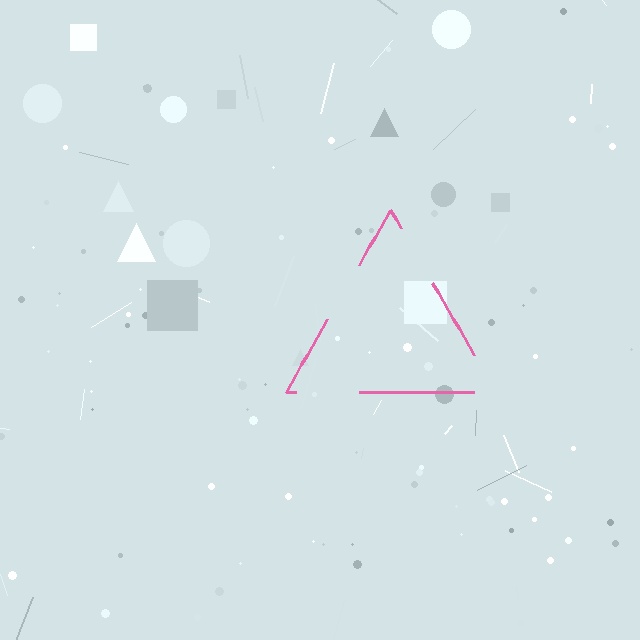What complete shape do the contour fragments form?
The contour fragments form a triangle.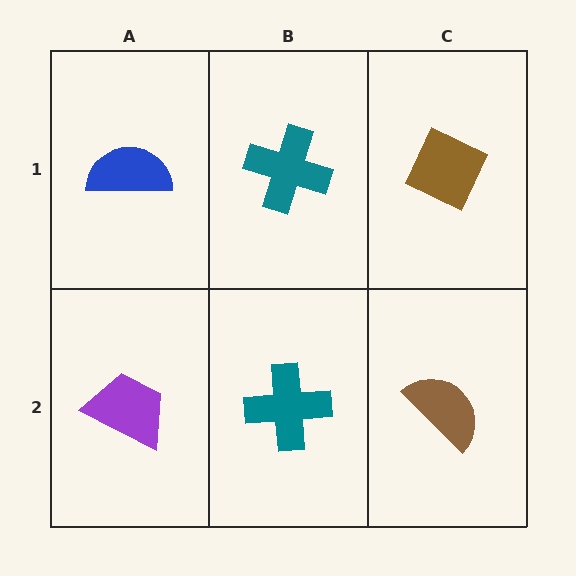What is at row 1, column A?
A blue semicircle.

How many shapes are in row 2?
3 shapes.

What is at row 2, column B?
A teal cross.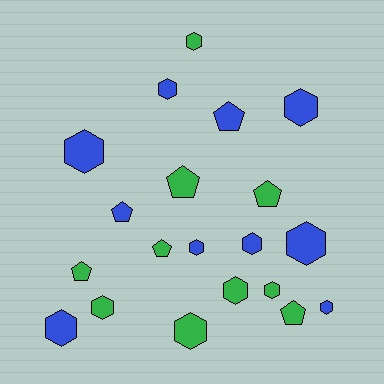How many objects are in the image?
There are 20 objects.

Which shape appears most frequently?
Hexagon, with 13 objects.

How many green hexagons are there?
There are 5 green hexagons.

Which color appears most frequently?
Green, with 10 objects.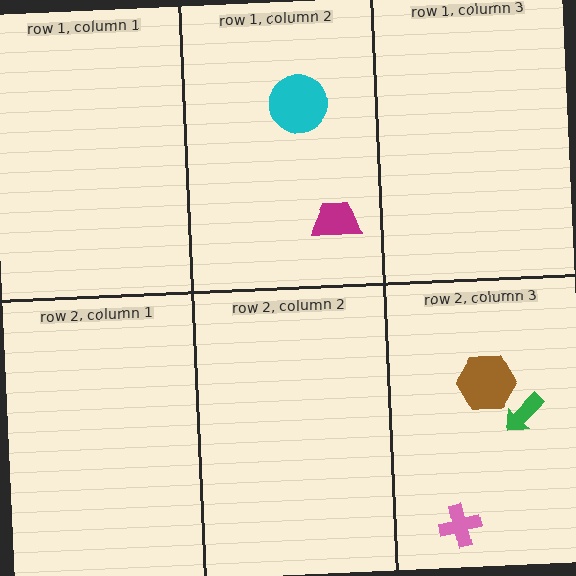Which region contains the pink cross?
The row 2, column 3 region.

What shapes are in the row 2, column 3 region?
The green arrow, the pink cross, the brown hexagon.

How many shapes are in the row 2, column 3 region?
3.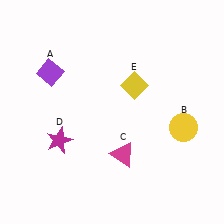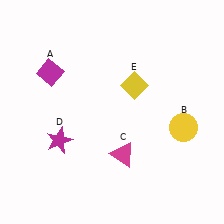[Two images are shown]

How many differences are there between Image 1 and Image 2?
There is 1 difference between the two images.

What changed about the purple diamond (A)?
In Image 1, A is purple. In Image 2, it changed to magenta.